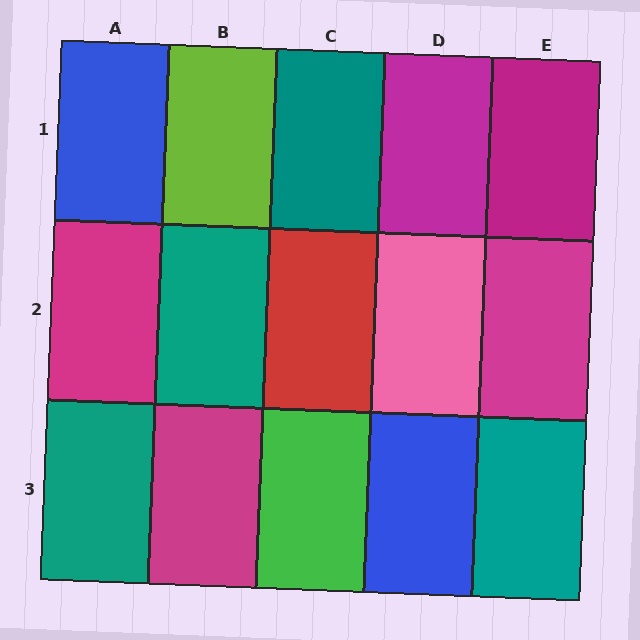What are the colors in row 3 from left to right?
Teal, magenta, green, blue, teal.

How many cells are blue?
2 cells are blue.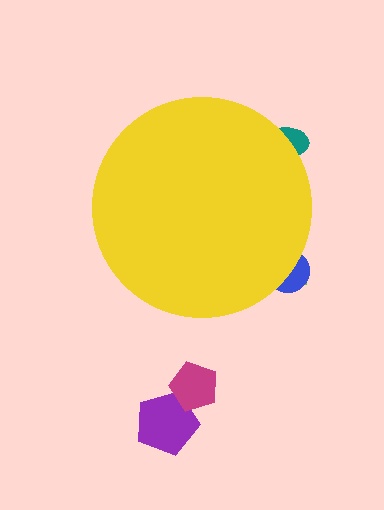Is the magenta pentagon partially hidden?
No, the magenta pentagon is fully visible.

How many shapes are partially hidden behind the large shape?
3 shapes are partially hidden.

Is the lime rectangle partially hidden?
Yes, the lime rectangle is partially hidden behind the yellow circle.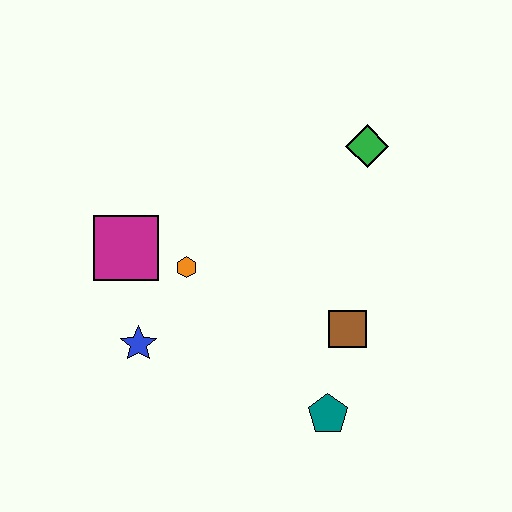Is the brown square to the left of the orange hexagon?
No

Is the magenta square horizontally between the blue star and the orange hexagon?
No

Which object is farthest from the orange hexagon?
The green diamond is farthest from the orange hexagon.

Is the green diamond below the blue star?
No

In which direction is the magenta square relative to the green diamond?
The magenta square is to the left of the green diamond.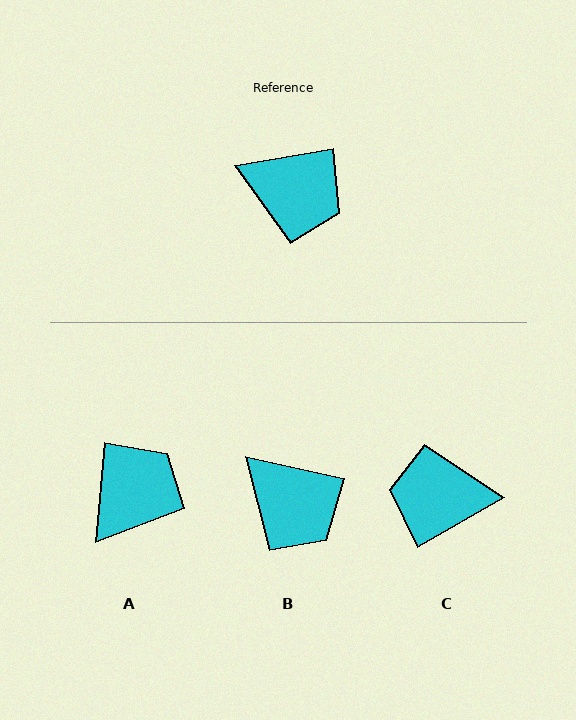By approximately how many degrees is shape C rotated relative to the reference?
Approximately 159 degrees clockwise.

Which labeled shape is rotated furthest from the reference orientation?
C, about 159 degrees away.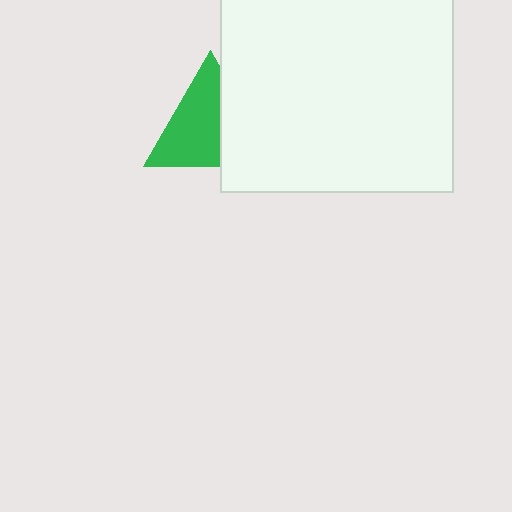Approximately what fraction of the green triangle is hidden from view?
Roughly 37% of the green triangle is hidden behind the white square.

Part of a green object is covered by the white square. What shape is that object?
It is a triangle.